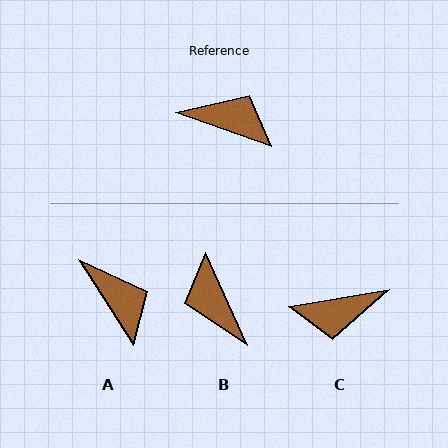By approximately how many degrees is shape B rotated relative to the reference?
Approximately 133 degrees counter-clockwise.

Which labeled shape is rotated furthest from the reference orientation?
C, about 151 degrees away.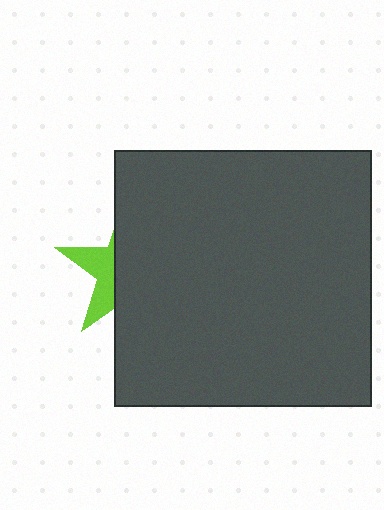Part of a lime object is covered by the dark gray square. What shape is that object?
It is a star.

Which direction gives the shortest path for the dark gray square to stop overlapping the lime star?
Moving right gives the shortest separation.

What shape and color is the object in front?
The object in front is a dark gray square.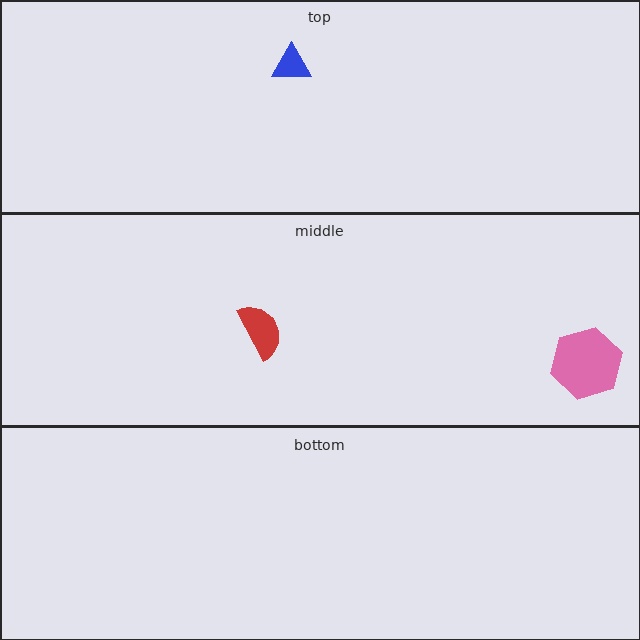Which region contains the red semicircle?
The middle region.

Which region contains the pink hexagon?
The middle region.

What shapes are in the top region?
The blue triangle.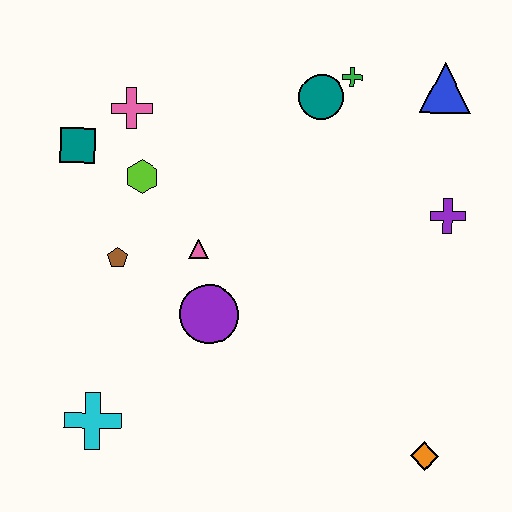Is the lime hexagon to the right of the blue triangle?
No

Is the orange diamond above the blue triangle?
No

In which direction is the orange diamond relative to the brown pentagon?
The orange diamond is to the right of the brown pentagon.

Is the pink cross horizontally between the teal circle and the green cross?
No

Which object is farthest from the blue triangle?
The cyan cross is farthest from the blue triangle.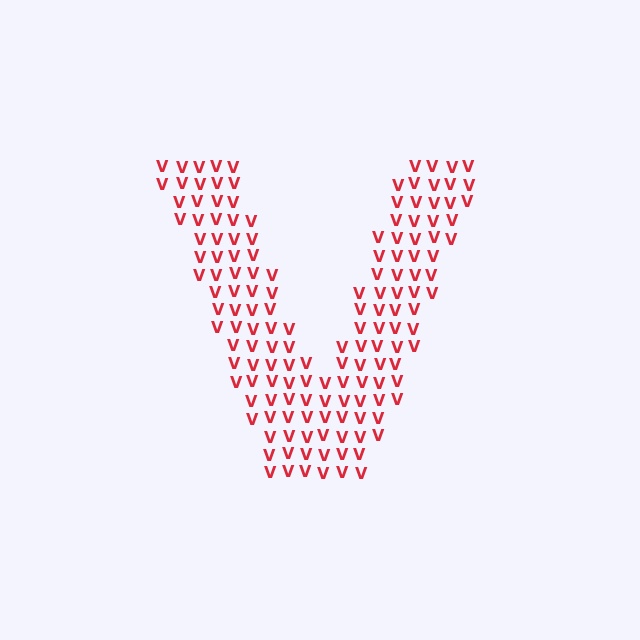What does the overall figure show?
The overall figure shows the letter V.